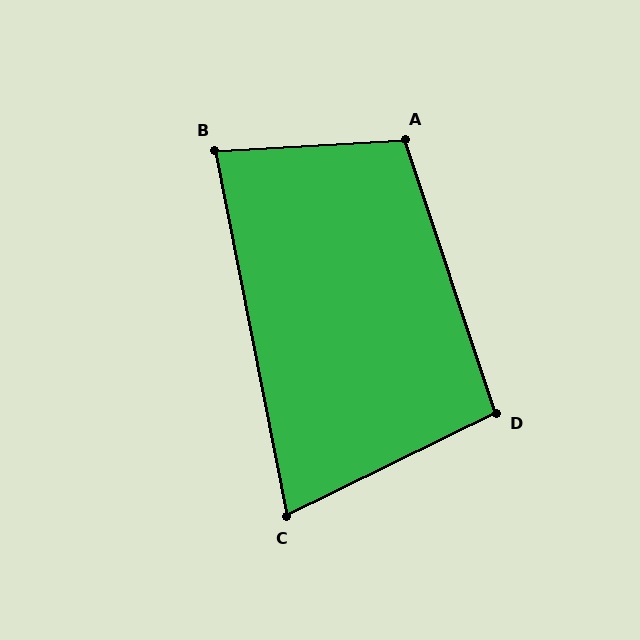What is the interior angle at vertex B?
Approximately 82 degrees (acute).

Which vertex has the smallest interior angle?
C, at approximately 75 degrees.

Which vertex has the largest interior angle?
A, at approximately 105 degrees.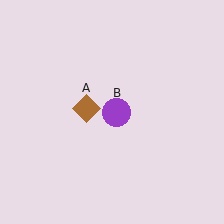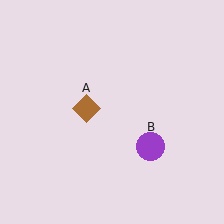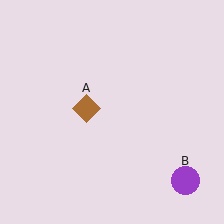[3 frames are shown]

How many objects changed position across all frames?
1 object changed position: purple circle (object B).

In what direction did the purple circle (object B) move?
The purple circle (object B) moved down and to the right.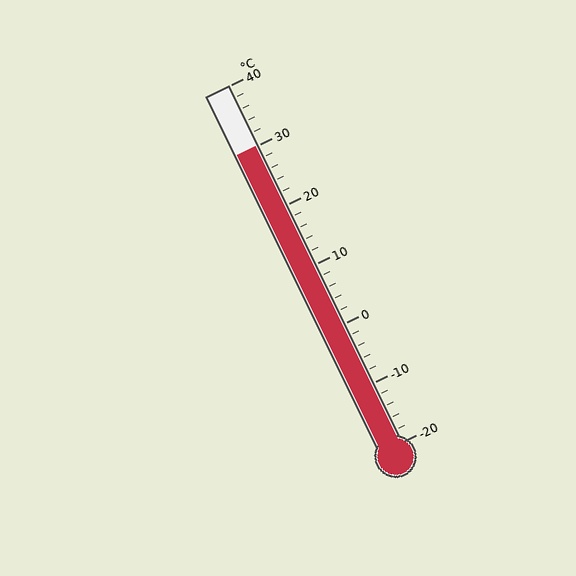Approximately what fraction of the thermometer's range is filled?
The thermometer is filled to approximately 85% of its range.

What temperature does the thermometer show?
The thermometer shows approximately 30°C.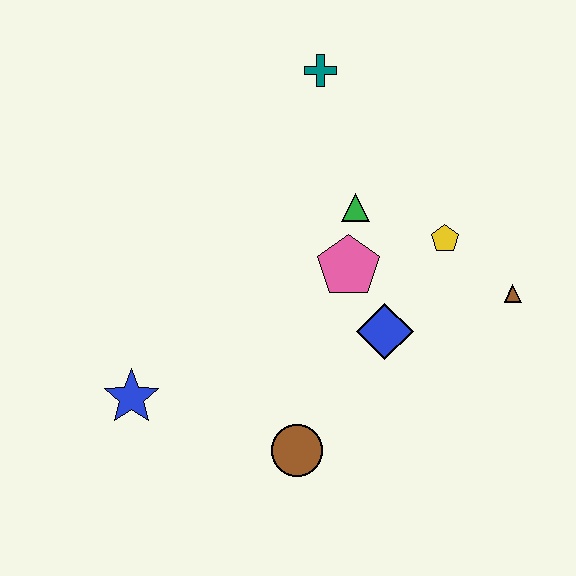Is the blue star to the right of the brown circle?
No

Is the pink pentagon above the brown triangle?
Yes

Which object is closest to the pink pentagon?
The green triangle is closest to the pink pentagon.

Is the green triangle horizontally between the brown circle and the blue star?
No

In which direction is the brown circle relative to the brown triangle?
The brown circle is to the left of the brown triangle.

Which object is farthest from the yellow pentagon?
The blue star is farthest from the yellow pentagon.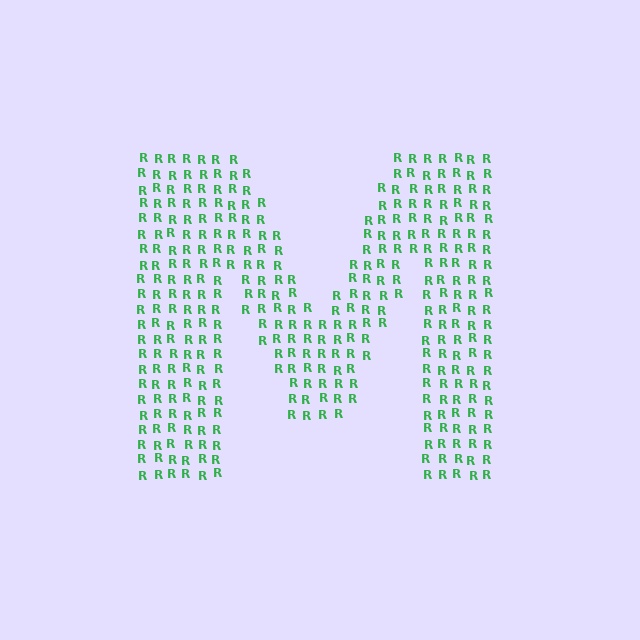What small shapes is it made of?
It is made of small letter R's.